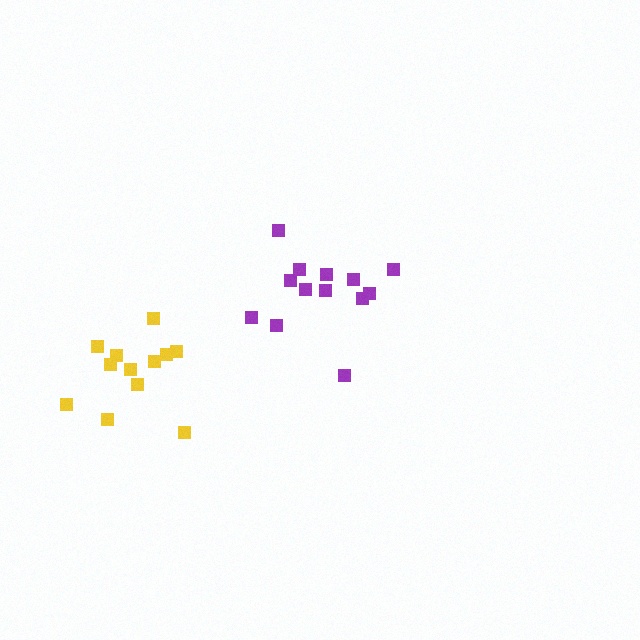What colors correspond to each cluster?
The clusters are colored: purple, yellow.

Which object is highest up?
The purple cluster is topmost.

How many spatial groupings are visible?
There are 2 spatial groupings.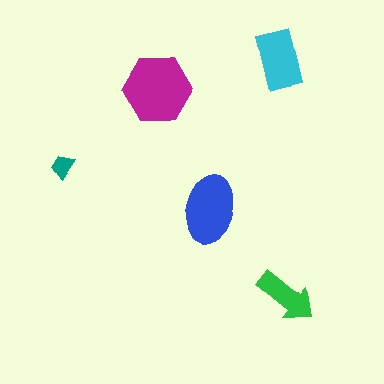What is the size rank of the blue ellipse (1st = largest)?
2nd.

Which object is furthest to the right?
The green arrow is rightmost.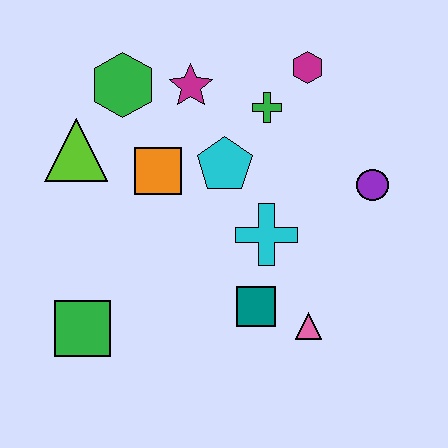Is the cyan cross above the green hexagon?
No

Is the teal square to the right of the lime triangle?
Yes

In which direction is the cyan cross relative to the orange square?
The cyan cross is to the right of the orange square.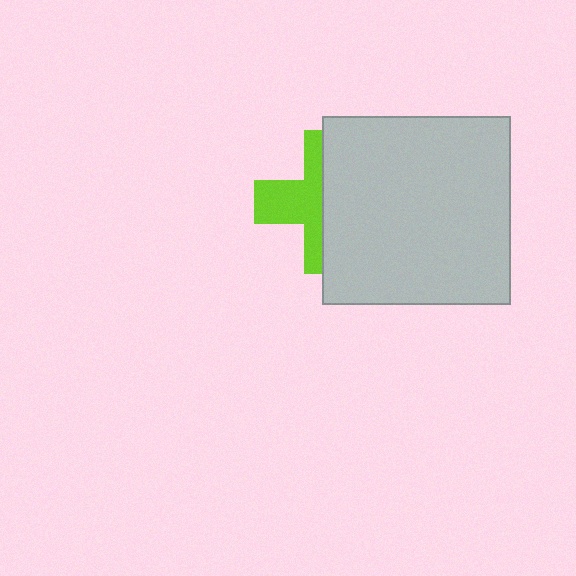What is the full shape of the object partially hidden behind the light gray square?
The partially hidden object is a lime cross.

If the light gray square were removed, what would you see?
You would see the complete lime cross.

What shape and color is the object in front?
The object in front is a light gray square.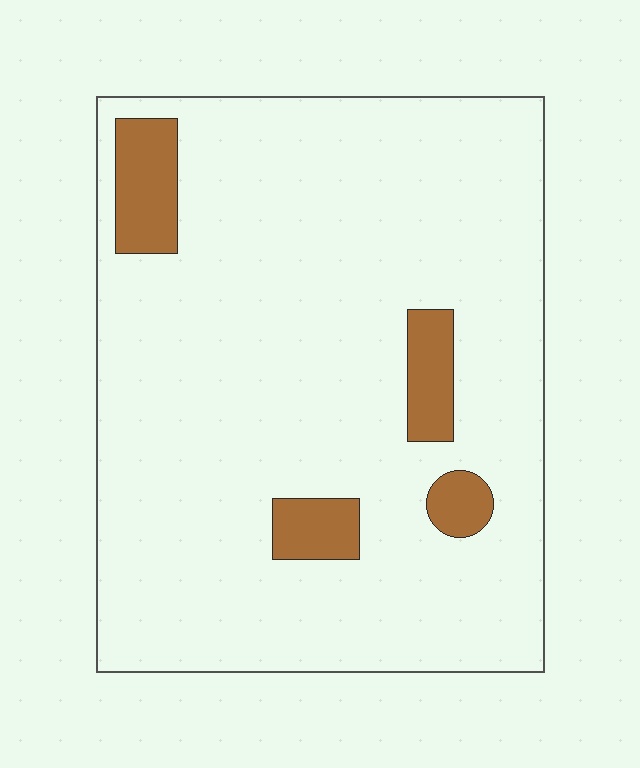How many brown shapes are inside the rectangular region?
4.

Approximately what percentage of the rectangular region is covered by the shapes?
Approximately 10%.